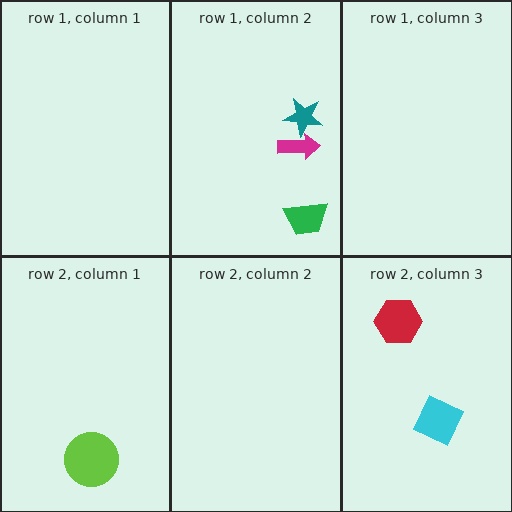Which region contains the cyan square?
The row 2, column 3 region.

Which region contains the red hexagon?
The row 2, column 3 region.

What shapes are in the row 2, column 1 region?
The lime circle.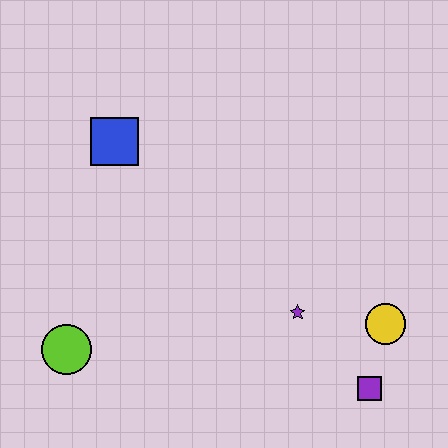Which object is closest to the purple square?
The yellow circle is closest to the purple square.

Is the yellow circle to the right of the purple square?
Yes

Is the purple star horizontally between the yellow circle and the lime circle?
Yes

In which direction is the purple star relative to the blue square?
The purple star is to the right of the blue square.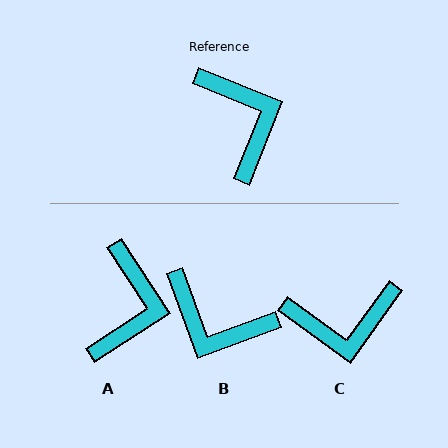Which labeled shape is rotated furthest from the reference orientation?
B, about 138 degrees away.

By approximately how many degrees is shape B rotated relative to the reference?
Approximately 138 degrees clockwise.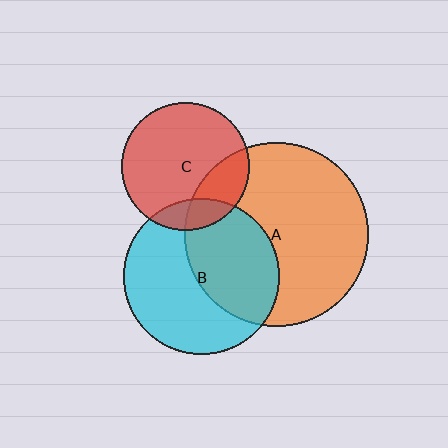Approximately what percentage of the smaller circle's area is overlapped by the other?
Approximately 25%.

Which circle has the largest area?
Circle A (orange).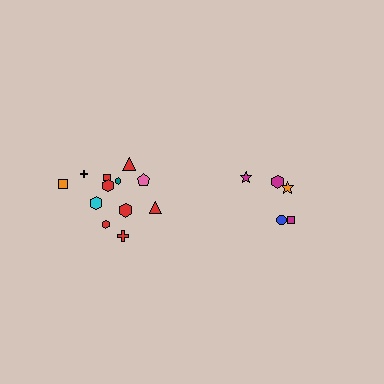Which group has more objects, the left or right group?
The left group.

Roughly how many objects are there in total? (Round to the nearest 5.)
Roughly 15 objects in total.